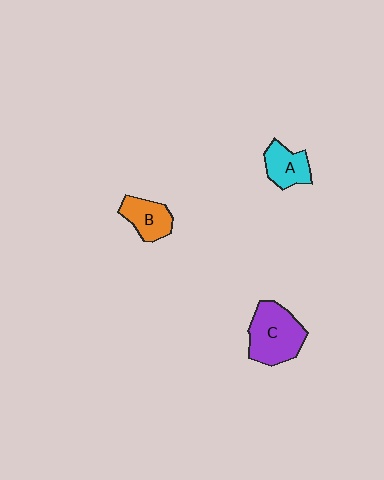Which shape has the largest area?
Shape C (purple).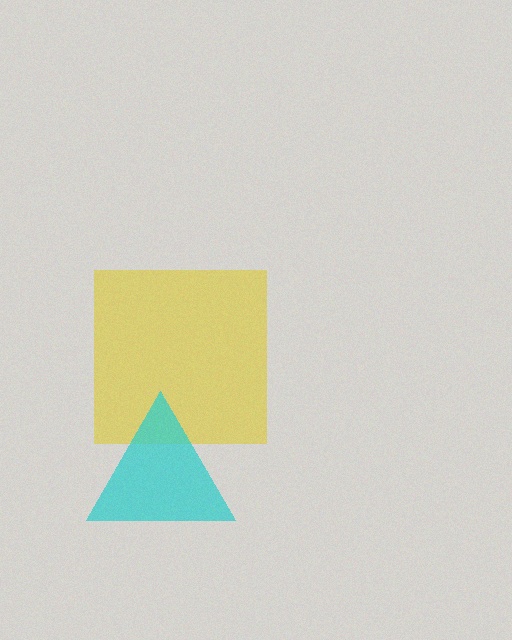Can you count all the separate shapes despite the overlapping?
Yes, there are 2 separate shapes.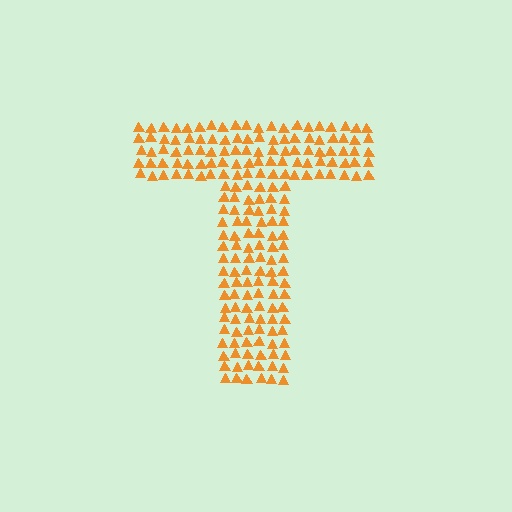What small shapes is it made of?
It is made of small triangles.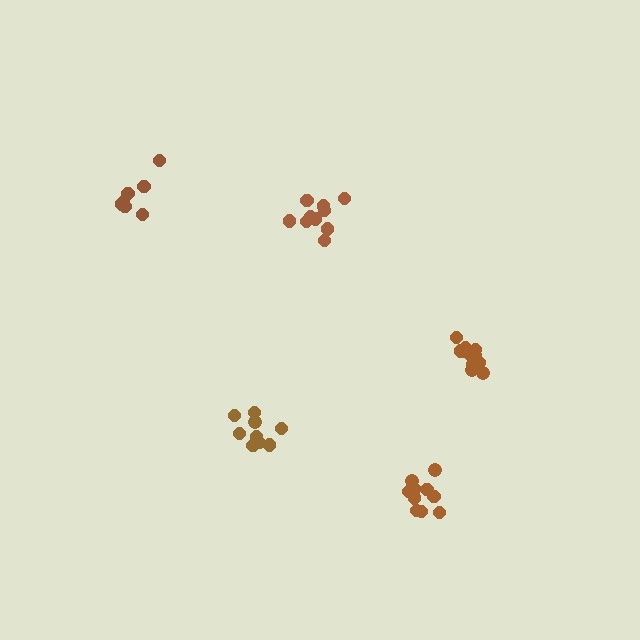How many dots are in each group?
Group 1: 10 dots, Group 2: 12 dots, Group 3: 7 dots, Group 4: 10 dots, Group 5: 12 dots (51 total).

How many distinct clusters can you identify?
There are 5 distinct clusters.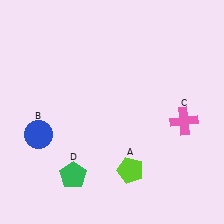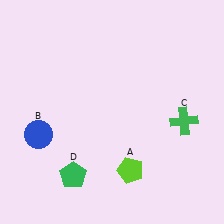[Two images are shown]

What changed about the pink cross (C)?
In Image 1, C is pink. In Image 2, it changed to green.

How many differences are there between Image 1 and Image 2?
There is 1 difference between the two images.